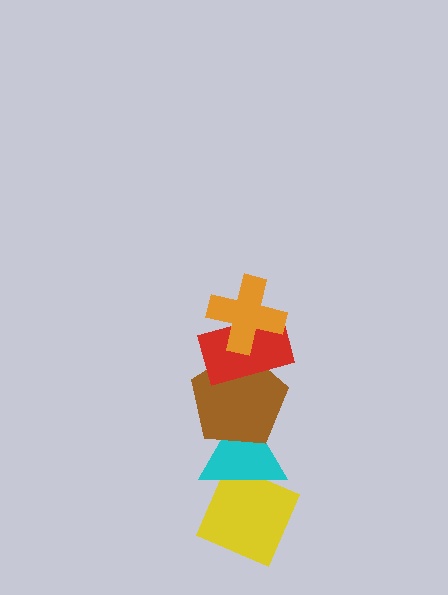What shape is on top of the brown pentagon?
The red rectangle is on top of the brown pentagon.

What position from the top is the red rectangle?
The red rectangle is 2nd from the top.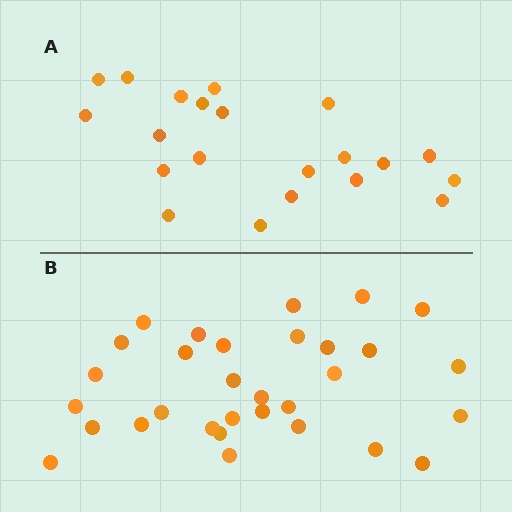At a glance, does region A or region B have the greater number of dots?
Region B (the bottom region) has more dots.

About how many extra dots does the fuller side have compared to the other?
Region B has roughly 10 or so more dots than region A.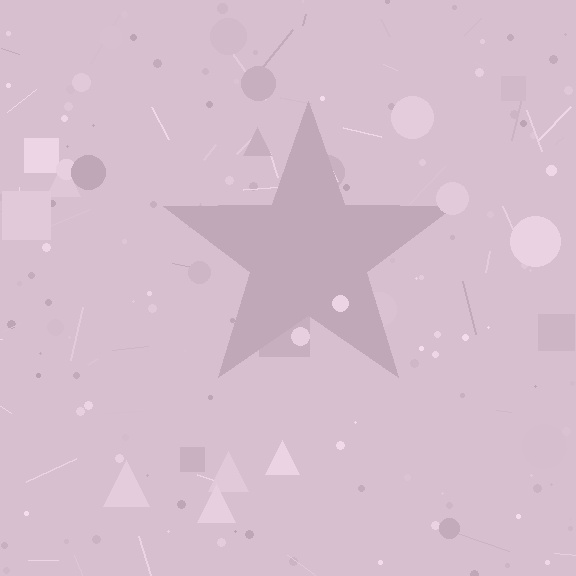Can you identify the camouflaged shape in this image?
The camouflaged shape is a star.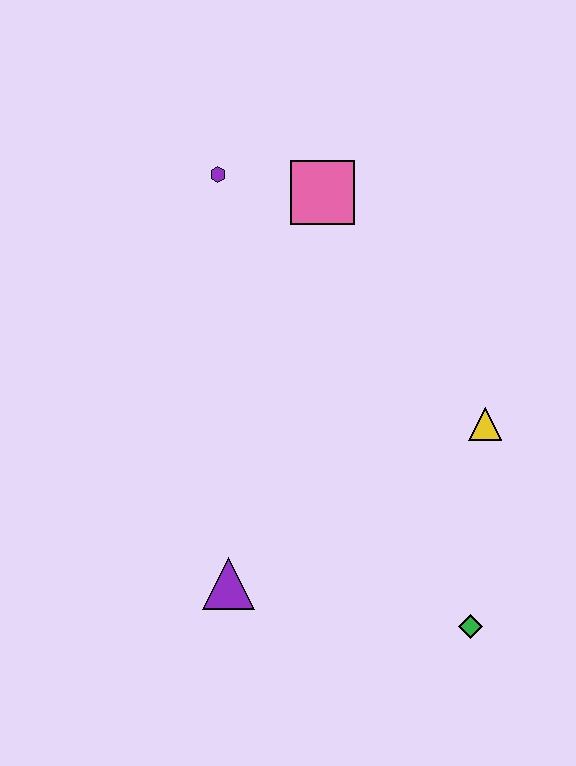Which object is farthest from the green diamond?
The purple hexagon is farthest from the green diamond.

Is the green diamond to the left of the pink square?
No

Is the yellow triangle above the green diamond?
Yes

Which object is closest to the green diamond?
The yellow triangle is closest to the green diamond.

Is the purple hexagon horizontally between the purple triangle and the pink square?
No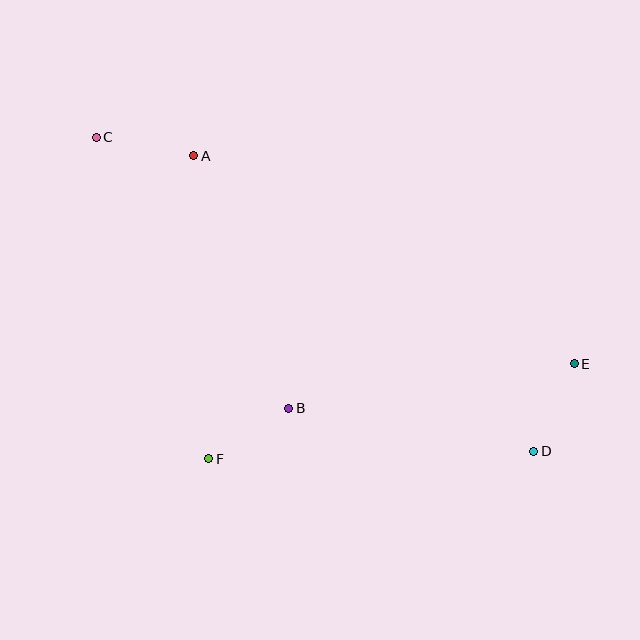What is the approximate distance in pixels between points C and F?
The distance between C and F is approximately 341 pixels.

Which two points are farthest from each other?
Points C and D are farthest from each other.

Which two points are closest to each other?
Points B and F are closest to each other.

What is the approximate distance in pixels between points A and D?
The distance between A and D is approximately 450 pixels.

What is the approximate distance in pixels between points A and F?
The distance between A and F is approximately 304 pixels.